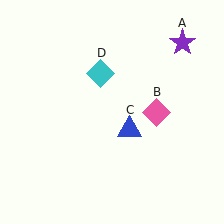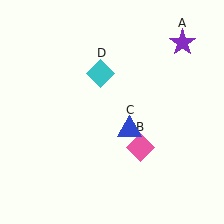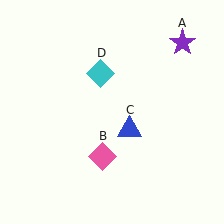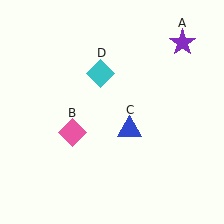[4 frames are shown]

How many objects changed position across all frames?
1 object changed position: pink diamond (object B).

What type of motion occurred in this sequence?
The pink diamond (object B) rotated clockwise around the center of the scene.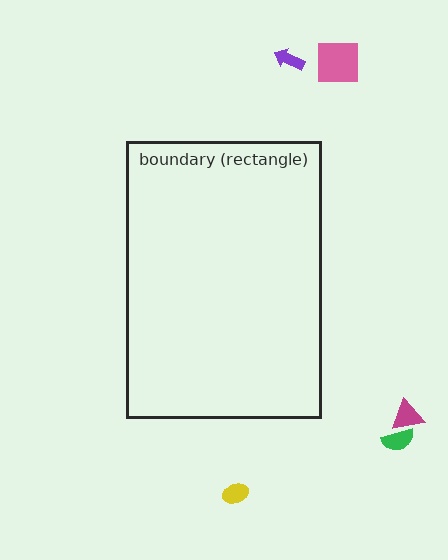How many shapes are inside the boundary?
0 inside, 5 outside.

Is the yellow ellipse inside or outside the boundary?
Outside.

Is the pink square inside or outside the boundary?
Outside.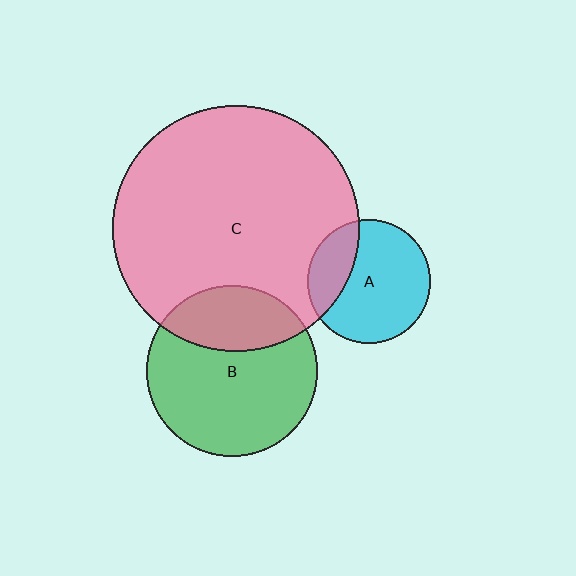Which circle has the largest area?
Circle C (pink).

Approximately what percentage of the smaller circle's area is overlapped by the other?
Approximately 25%.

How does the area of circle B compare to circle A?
Approximately 1.9 times.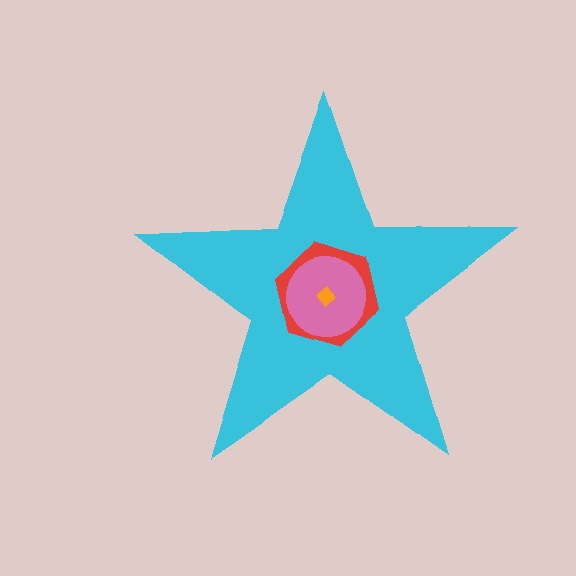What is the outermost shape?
The cyan star.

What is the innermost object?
The orange diamond.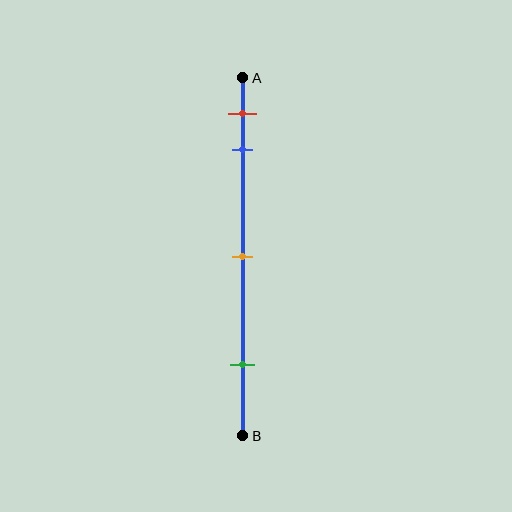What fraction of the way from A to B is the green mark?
The green mark is approximately 80% (0.8) of the way from A to B.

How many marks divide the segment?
There are 4 marks dividing the segment.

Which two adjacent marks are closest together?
The red and blue marks are the closest adjacent pair.